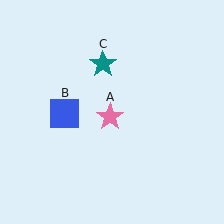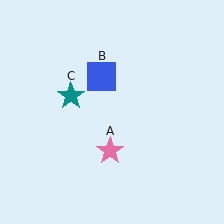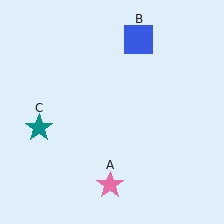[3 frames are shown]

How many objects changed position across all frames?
3 objects changed position: pink star (object A), blue square (object B), teal star (object C).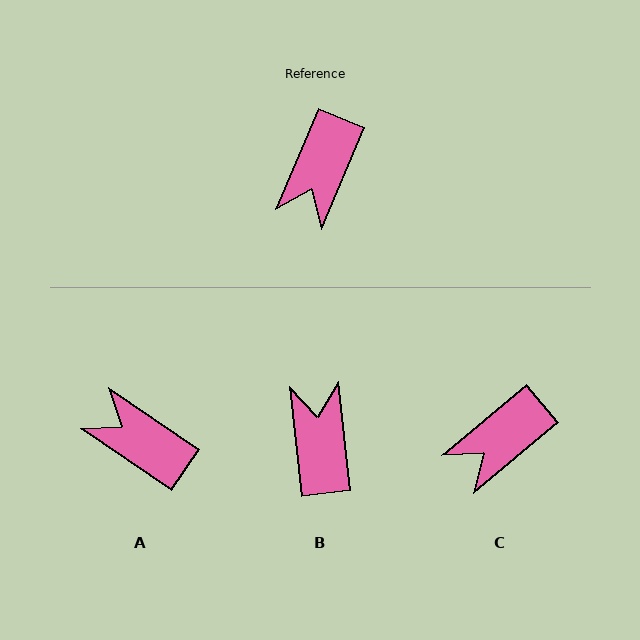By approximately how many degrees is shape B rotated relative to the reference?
Approximately 151 degrees clockwise.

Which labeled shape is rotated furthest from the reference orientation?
B, about 151 degrees away.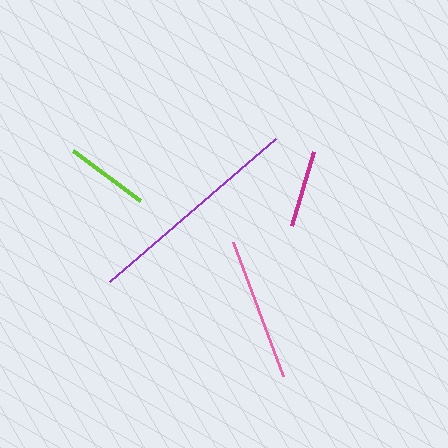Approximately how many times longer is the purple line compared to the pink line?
The purple line is approximately 1.5 times the length of the pink line.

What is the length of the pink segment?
The pink segment is approximately 143 pixels long.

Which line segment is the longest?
The purple line is the longest at approximately 219 pixels.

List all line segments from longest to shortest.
From longest to shortest: purple, pink, lime, magenta.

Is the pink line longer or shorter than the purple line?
The purple line is longer than the pink line.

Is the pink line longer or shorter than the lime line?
The pink line is longer than the lime line.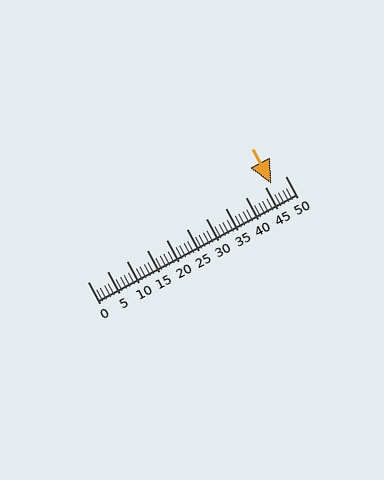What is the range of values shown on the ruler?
The ruler shows values from 0 to 50.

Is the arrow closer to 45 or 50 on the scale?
The arrow is closer to 45.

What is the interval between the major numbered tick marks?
The major tick marks are spaced 5 units apart.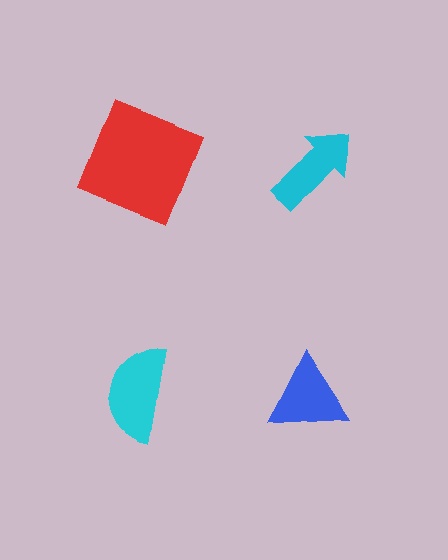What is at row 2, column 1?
A cyan semicircle.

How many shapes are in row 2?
2 shapes.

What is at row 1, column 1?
A red square.